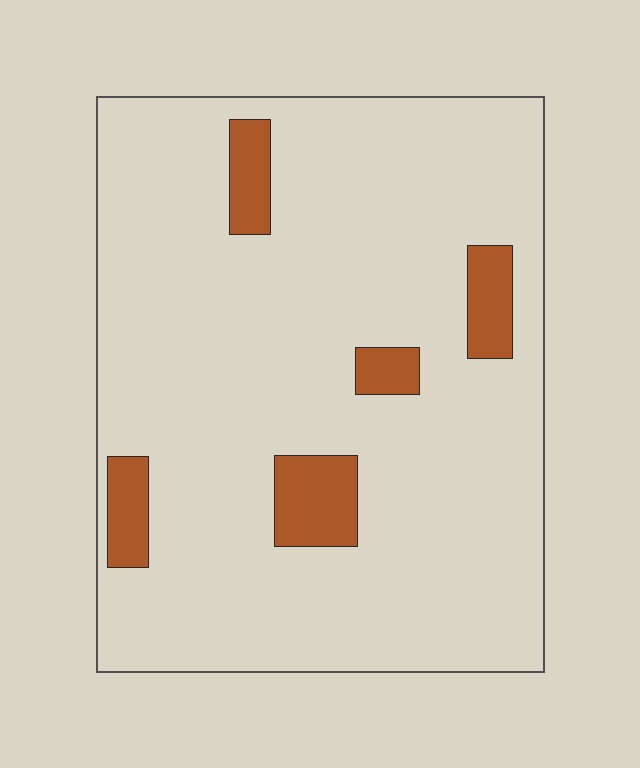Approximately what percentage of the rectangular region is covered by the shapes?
Approximately 10%.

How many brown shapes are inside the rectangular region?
5.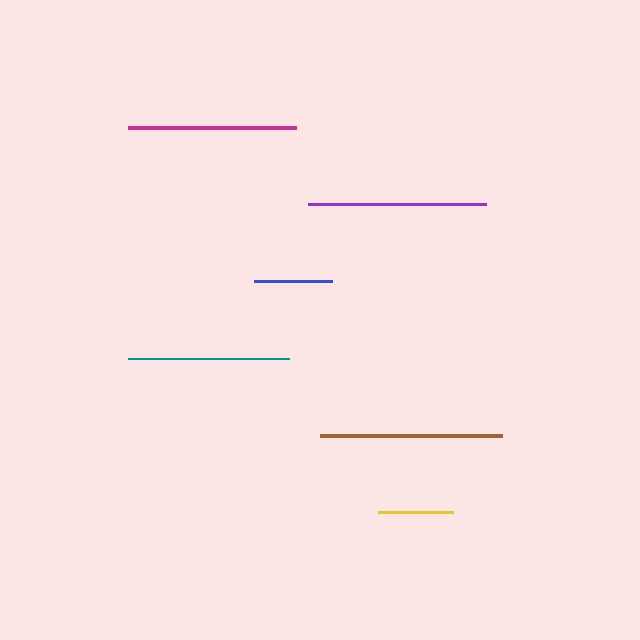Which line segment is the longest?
The brown line is the longest at approximately 182 pixels.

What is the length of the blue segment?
The blue segment is approximately 78 pixels long.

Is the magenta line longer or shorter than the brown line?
The brown line is longer than the magenta line.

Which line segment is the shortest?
The yellow line is the shortest at approximately 75 pixels.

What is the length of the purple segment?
The purple segment is approximately 178 pixels long.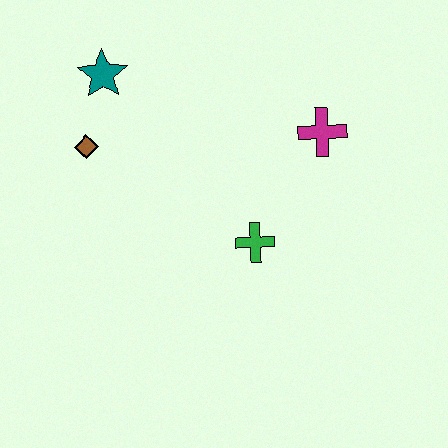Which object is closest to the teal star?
The brown diamond is closest to the teal star.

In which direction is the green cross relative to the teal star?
The green cross is below the teal star.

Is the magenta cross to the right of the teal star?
Yes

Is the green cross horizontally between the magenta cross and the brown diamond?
Yes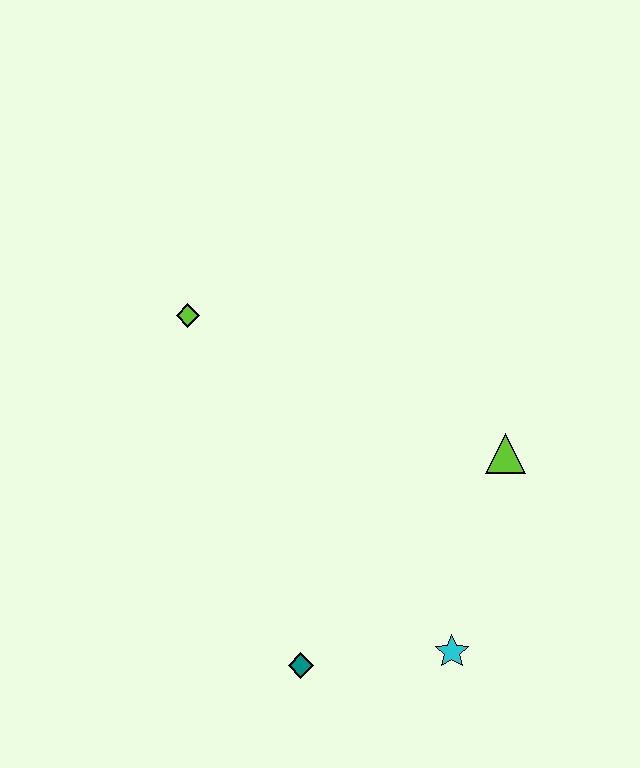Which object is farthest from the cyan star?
The lime diamond is farthest from the cyan star.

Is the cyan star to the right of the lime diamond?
Yes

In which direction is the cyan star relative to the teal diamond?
The cyan star is to the right of the teal diamond.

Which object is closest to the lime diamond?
The lime triangle is closest to the lime diamond.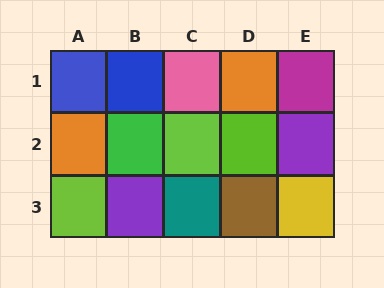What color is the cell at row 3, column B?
Purple.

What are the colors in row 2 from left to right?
Orange, green, lime, lime, purple.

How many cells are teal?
1 cell is teal.